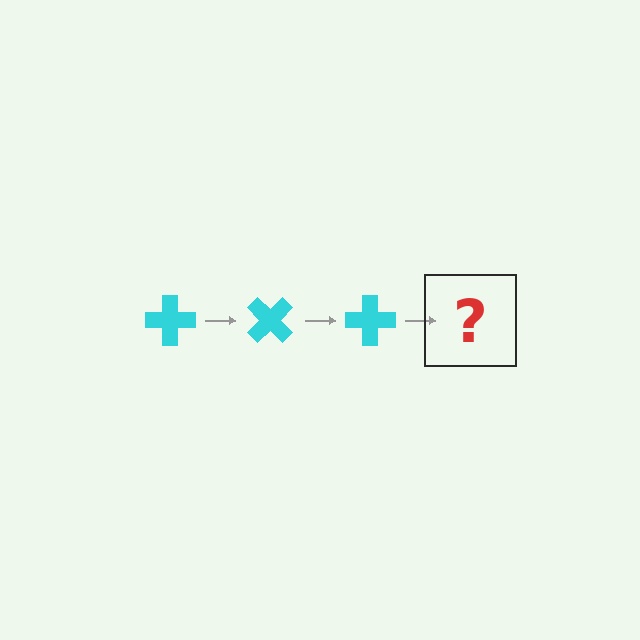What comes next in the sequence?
The next element should be a cyan cross rotated 135 degrees.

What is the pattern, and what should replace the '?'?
The pattern is that the cross rotates 45 degrees each step. The '?' should be a cyan cross rotated 135 degrees.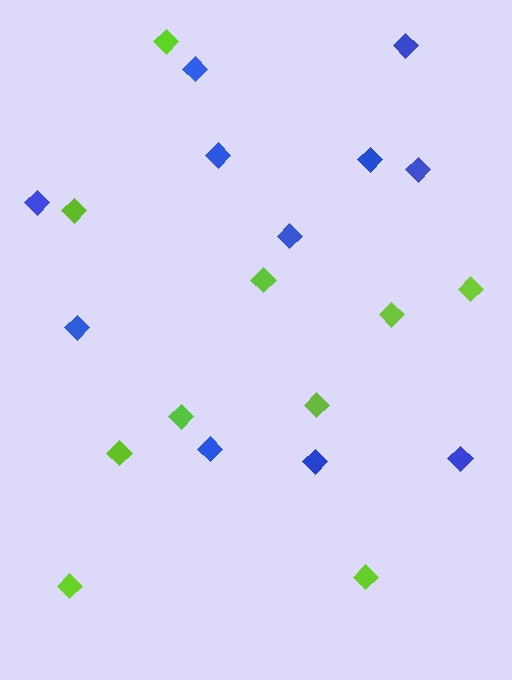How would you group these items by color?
There are 2 groups: one group of blue diamonds (11) and one group of lime diamonds (10).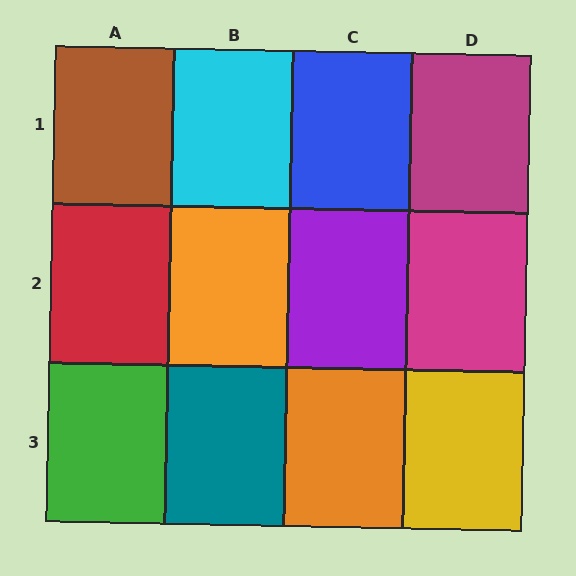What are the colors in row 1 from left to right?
Brown, cyan, blue, magenta.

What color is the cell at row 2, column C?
Purple.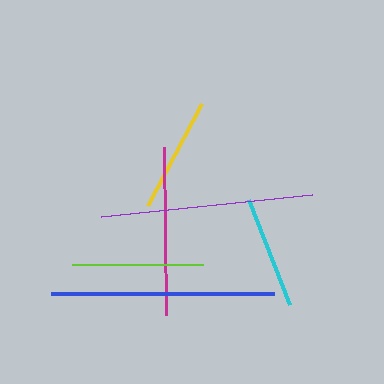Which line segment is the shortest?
The cyan line is the shortest at approximately 113 pixels.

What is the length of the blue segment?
The blue segment is approximately 223 pixels long.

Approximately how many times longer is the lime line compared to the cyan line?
The lime line is approximately 1.2 times the length of the cyan line.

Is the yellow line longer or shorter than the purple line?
The purple line is longer than the yellow line.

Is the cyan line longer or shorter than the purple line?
The purple line is longer than the cyan line.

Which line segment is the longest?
The blue line is the longest at approximately 223 pixels.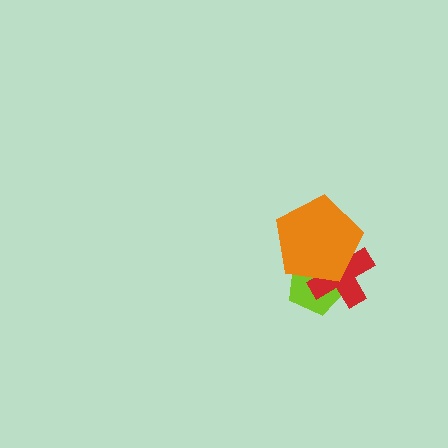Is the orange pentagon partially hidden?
No, no other shape covers it.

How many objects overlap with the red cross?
2 objects overlap with the red cross.